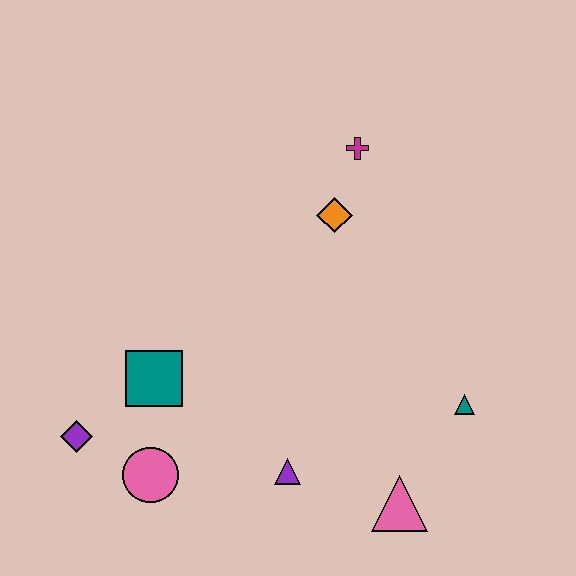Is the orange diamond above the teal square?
Yes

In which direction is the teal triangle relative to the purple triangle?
The teal triangle is to the right of the purple triangle.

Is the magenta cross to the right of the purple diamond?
Yes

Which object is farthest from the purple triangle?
The magenta cross is farthest from the purple triangle.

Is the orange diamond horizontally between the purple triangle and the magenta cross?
Yes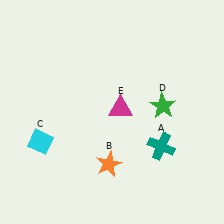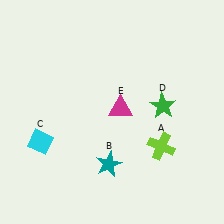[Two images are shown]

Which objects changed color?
A changed from teal to lime. B changed from orange to teal.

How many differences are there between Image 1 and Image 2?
There are 2 differences between the two images.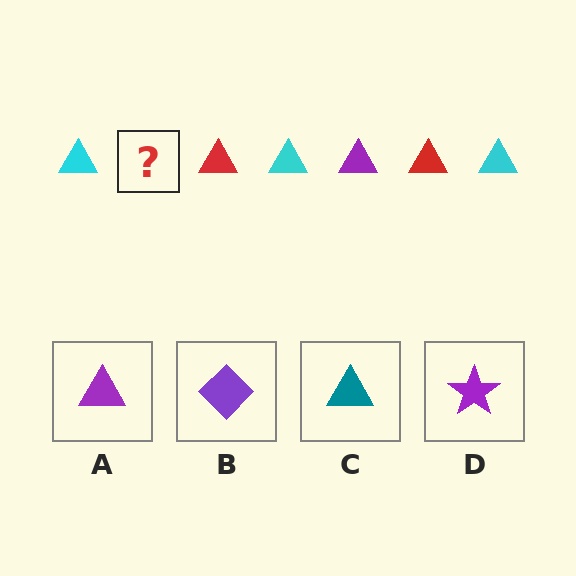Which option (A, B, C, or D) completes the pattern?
A.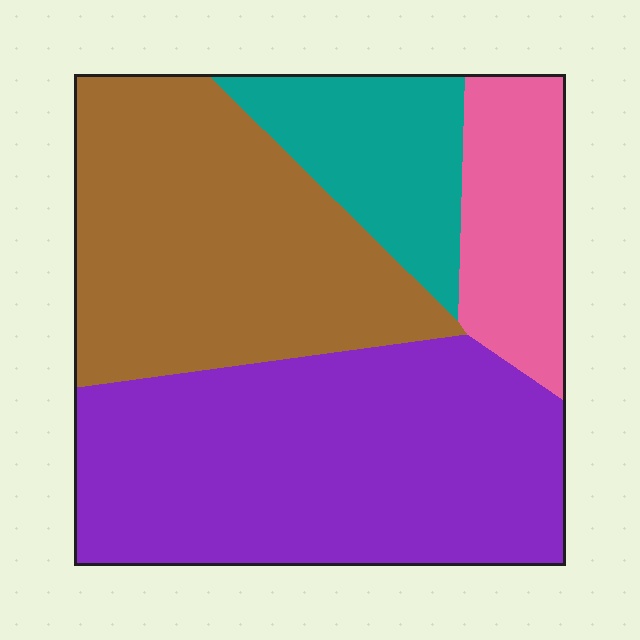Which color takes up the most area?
Purple, at roughly 40%.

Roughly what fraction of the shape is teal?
Teal covers 13% of the shape.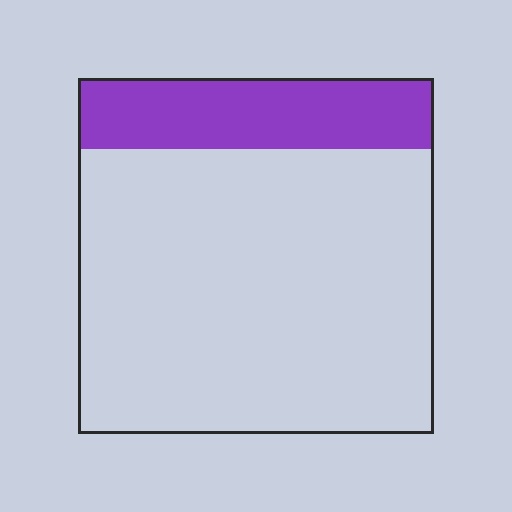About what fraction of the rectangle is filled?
About one fifth (1/5).